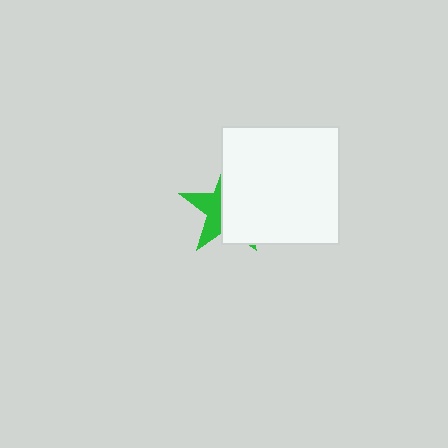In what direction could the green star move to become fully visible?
The green star could move left. That would shift it out from behind the white square entirely.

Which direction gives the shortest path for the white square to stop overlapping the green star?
Moving right gives the shortest separation.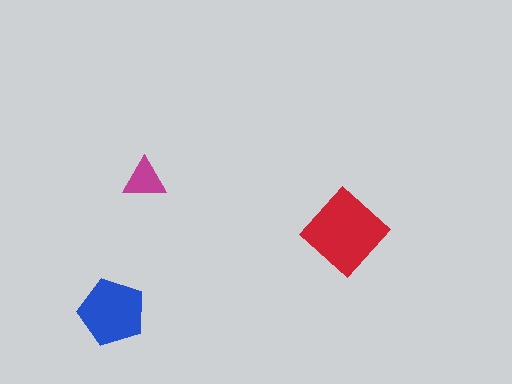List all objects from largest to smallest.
The red diamond, the blue pentagon, the magenta triangle.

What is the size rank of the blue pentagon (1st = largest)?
2nd.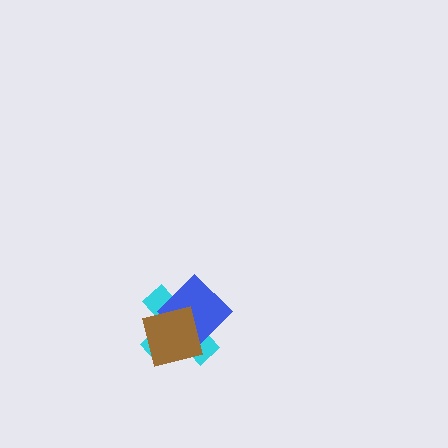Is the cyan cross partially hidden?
Yes, it is partially covered by another shape.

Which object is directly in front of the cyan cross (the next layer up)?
The blue diamond is directly in front of the cyan cross.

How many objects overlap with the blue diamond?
2 objects overlap with the blue diamond.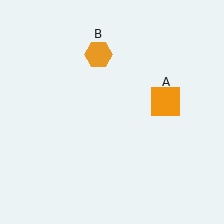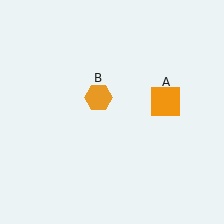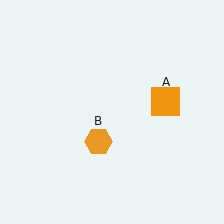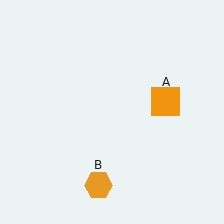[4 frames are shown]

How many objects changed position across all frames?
1 object changed position: orange hexagon (object B).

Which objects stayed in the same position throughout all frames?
Orange square (object A) remained stationary.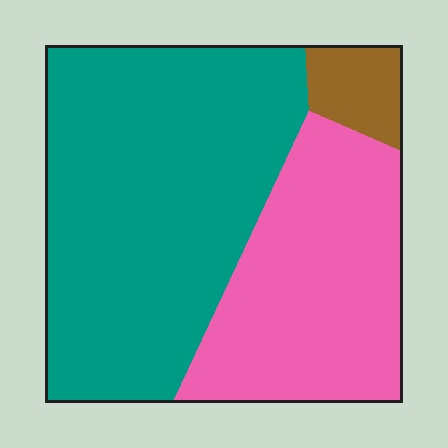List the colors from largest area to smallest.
From largest to smallest: teal, pink, brown.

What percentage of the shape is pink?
Pink takes up about three eighths (3/8) of the shape.